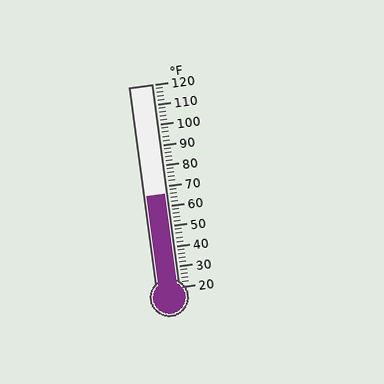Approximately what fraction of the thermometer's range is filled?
The thermometer is filled to approximately 45% of its range.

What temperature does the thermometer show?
The thermometer shows approximately 66°F.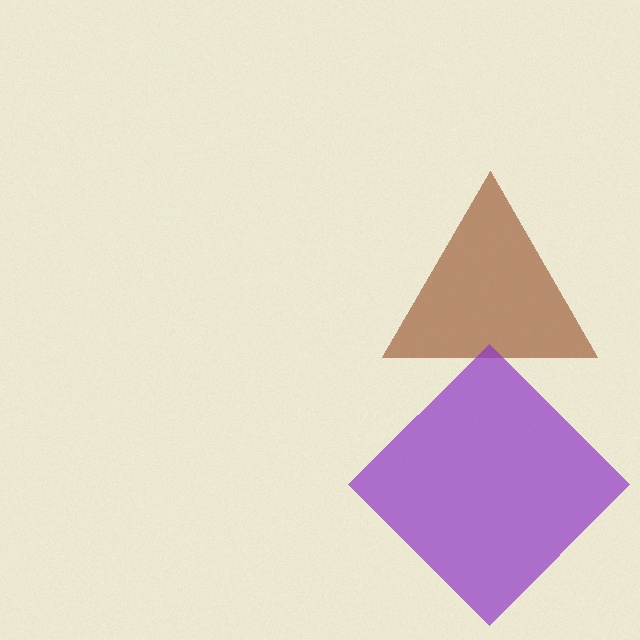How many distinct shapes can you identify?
There are 2 distinct shapes: a brown triangle, a purple diamond.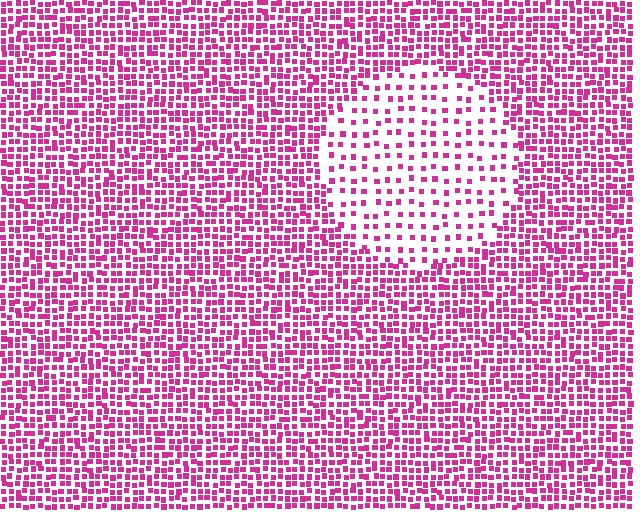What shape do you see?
I see a circle.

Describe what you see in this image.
The image contains small magenta elements arranged at two different densities. A circle-shaped region is visible where the elements are less densely packed than the surrounding area.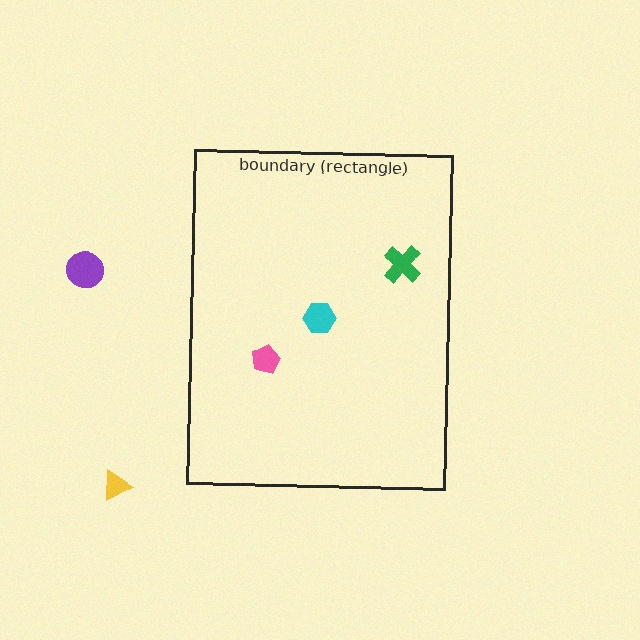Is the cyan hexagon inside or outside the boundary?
Inside.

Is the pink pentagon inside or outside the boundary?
Inside.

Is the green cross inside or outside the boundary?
Inside.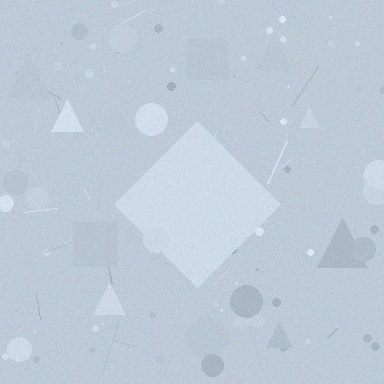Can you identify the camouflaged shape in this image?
The camouflaged shape is a diamond.